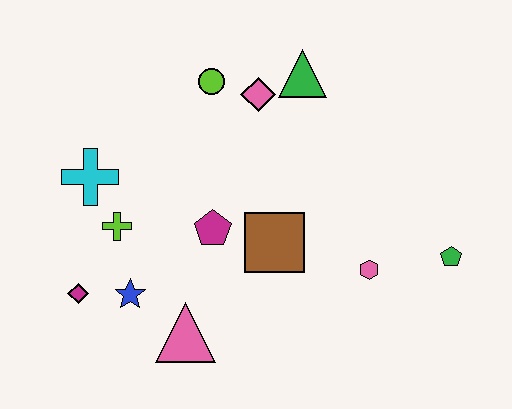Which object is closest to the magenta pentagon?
The brown square is closest to the magenta pentagon.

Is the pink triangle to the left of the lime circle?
Yes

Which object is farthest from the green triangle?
The magenta diamond is farthest from the green triangle.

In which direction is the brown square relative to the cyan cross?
The brown square is to the right of the cyan cross.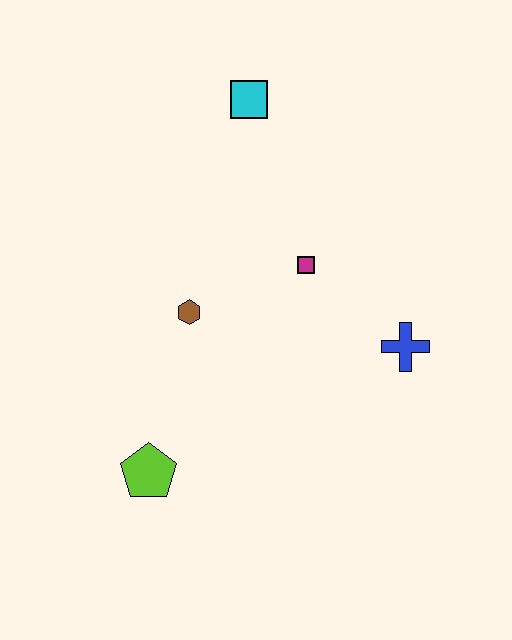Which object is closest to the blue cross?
The magenta square is closest to the blue cross.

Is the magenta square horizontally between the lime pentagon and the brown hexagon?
No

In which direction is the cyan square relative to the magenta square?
The cyan square is above the magenta square.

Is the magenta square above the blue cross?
Yes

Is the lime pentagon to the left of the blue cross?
Yes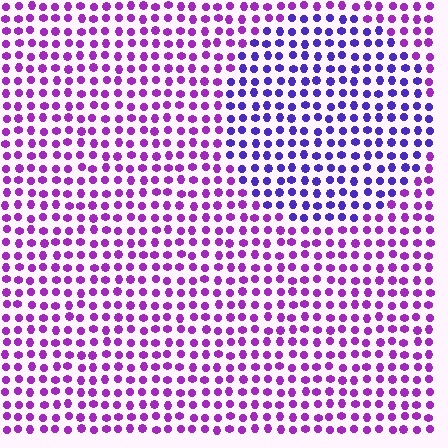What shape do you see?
I see a circle.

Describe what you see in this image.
The image is filled with small purple elements in a uniform arrangement. A circle-shaped region is visible where the elements are tinted to a slightly different hue, forming a subtle color boundary.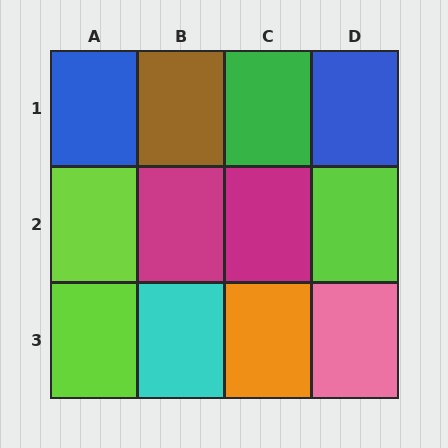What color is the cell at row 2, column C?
Magenta.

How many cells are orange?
1 cell is orange.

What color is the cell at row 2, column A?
Lime.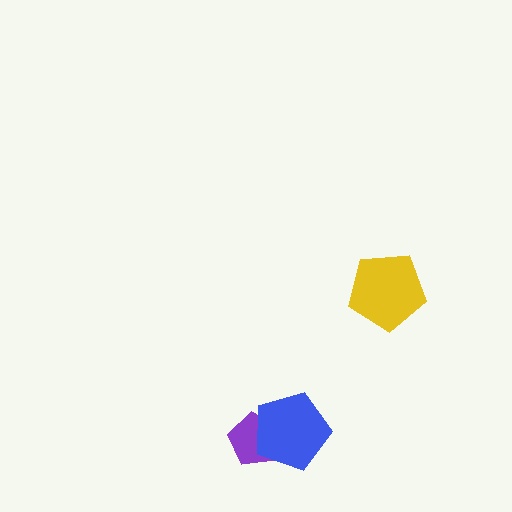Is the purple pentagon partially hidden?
Yes, it is partially covered by another shape.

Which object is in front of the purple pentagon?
The blue pentagon is in front of the purple pentagon.